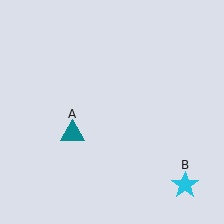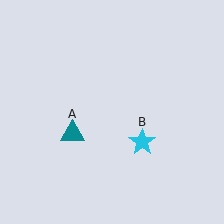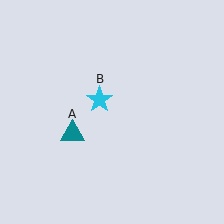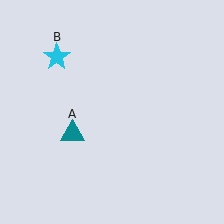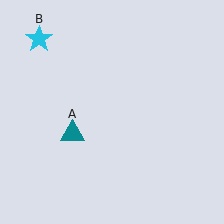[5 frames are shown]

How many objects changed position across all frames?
1 object changed position: cyan star (object B).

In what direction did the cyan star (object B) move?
The cyan star (object B) moved up and to the left.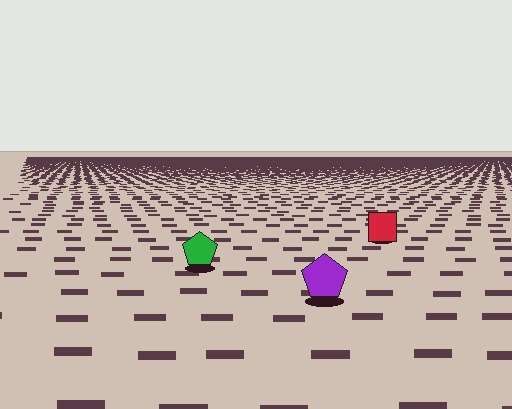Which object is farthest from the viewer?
The red square is farthest from the viewer. It appears smaller and the ground texture around it is denser.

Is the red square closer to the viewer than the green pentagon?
No. The green pentagon is closer — you can tell from the texture gradient: the ground texture is coarser near it.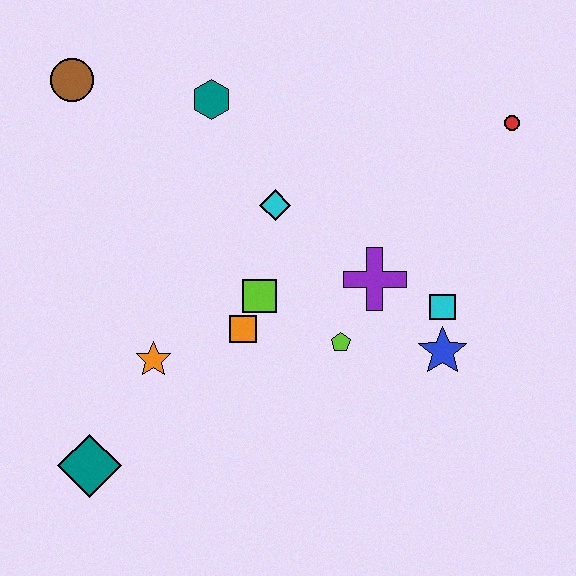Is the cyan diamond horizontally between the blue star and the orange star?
Yes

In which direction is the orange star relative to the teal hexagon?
The orange star is below the teal hexagon.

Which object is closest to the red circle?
The cyan square is closest to the red circle.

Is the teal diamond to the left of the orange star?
Yes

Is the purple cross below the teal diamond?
No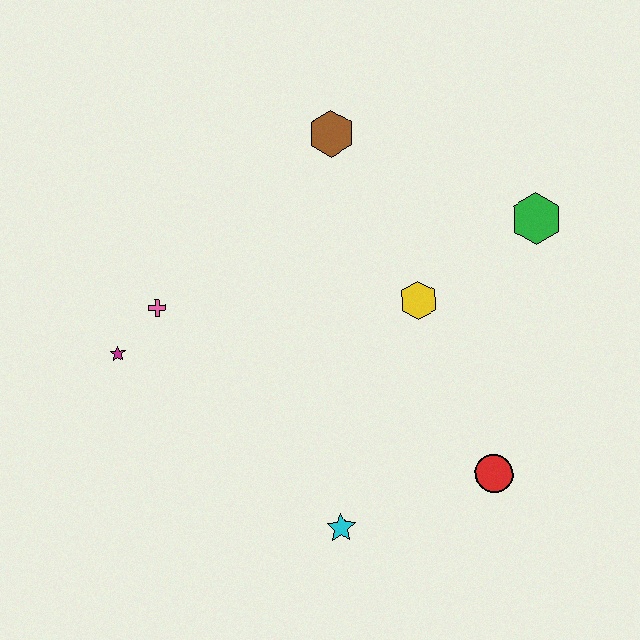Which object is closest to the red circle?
The cyan star is closest to the red circle.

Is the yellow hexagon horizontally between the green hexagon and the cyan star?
Yes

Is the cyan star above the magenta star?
No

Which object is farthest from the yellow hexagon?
The magenta star is farthest from the yellow hexagon.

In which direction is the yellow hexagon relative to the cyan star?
The yellow hexagon is above the cyan star.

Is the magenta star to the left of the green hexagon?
Yes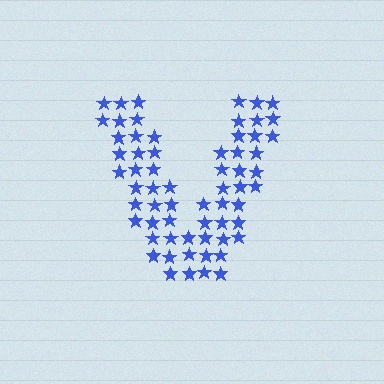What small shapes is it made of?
It is made of small stars.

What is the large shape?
The large shape is the letter V.